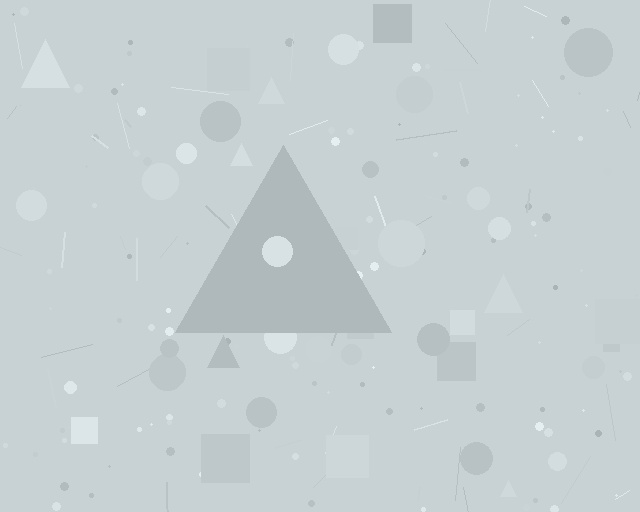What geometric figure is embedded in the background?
A triangle is embedded in the background.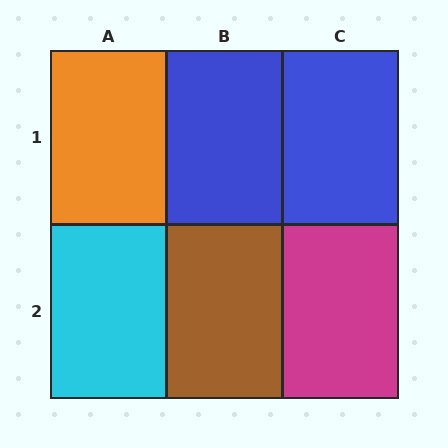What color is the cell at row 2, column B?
Brown.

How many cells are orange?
1 cell is orange.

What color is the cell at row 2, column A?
Cyan.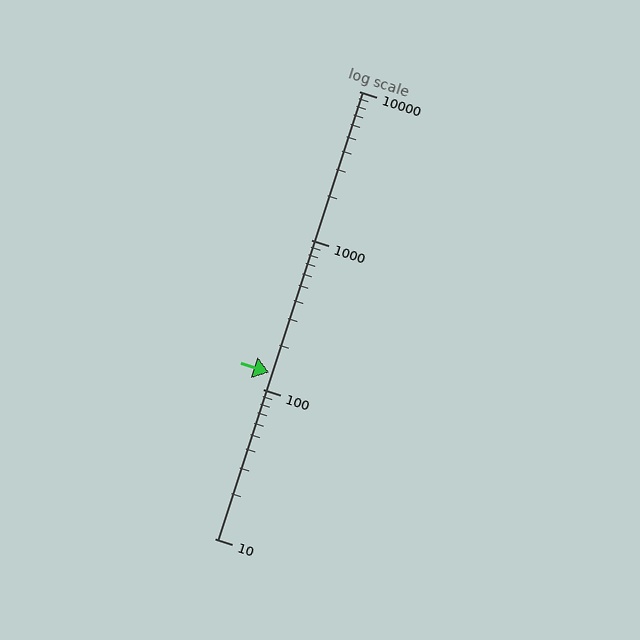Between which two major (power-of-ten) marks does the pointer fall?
The pointer is between 100 and 1000.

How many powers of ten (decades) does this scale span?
The scale spans 3 decades, from 10 to 10000.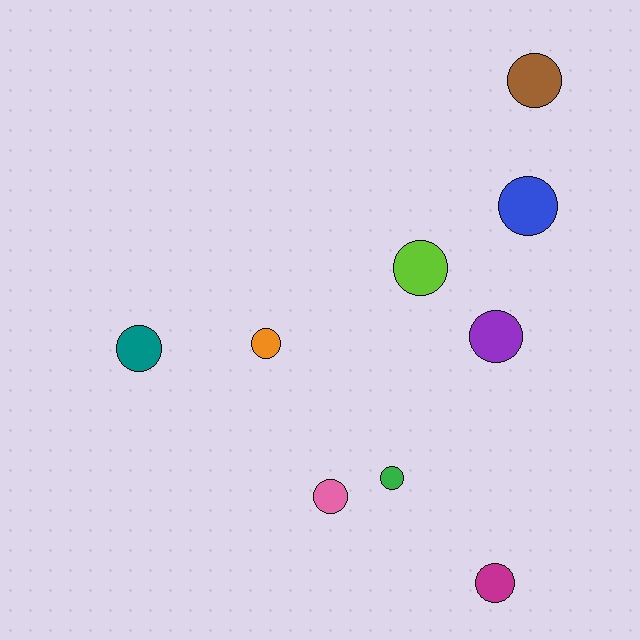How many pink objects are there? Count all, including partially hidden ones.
There is 1 pink object.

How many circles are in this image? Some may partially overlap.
There are 9 circles.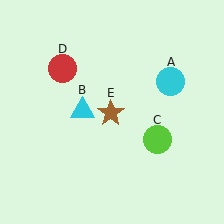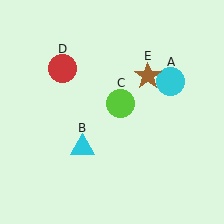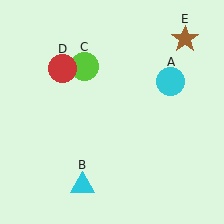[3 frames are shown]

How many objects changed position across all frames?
3 objects changed position: cyan triangle (object B), lime circle (object C), brown star (object E).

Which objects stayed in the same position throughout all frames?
Cyan circle (object A) and red circle (object D) remained stationary.